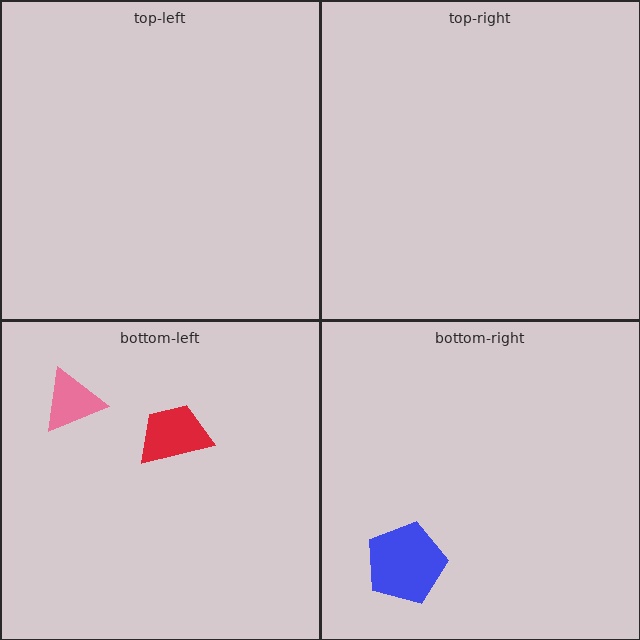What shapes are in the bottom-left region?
The pink triangle, the red trapezoid.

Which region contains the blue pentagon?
The bottom-right region.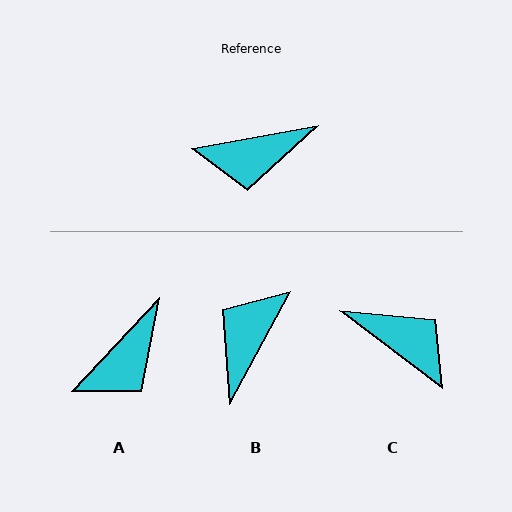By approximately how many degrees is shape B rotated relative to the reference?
Approximately 128 degrees clockwise.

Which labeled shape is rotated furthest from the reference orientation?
C, about 133 degrees away.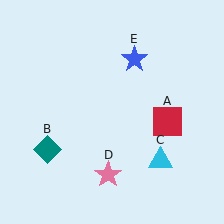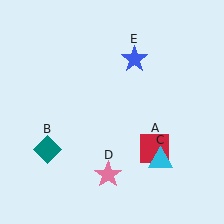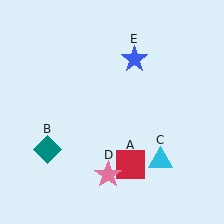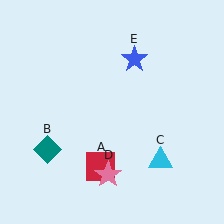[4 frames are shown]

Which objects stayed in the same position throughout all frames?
Teal diamond (object B) and cyan triangle (object C) and pink star (object D) and blue star (object E) remained stationary.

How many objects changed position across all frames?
1 object changed position: red square (object A).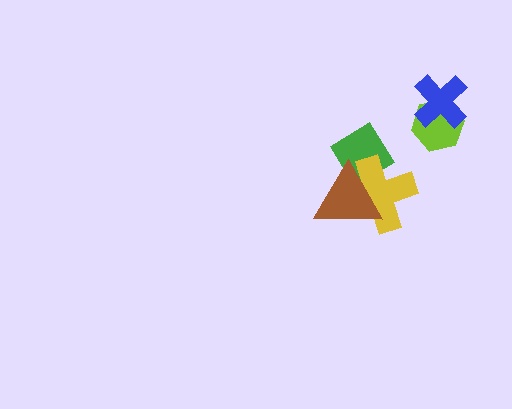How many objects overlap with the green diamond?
2 objects overlap with the green diamond.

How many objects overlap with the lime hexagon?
1 object overlaps with the lime hexagon.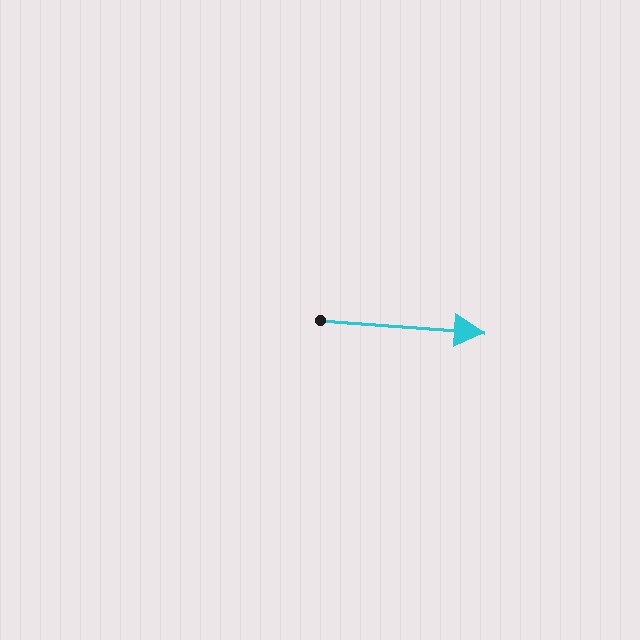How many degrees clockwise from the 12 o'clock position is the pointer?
Approximately 94 degrees.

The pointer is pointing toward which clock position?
Roughly 3 o'clock.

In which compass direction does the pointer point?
East.